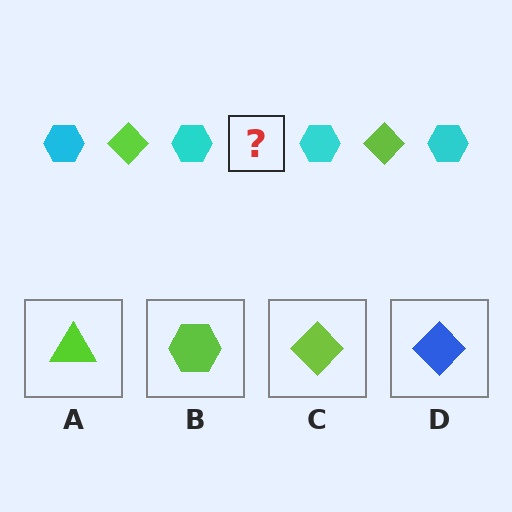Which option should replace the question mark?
Option C.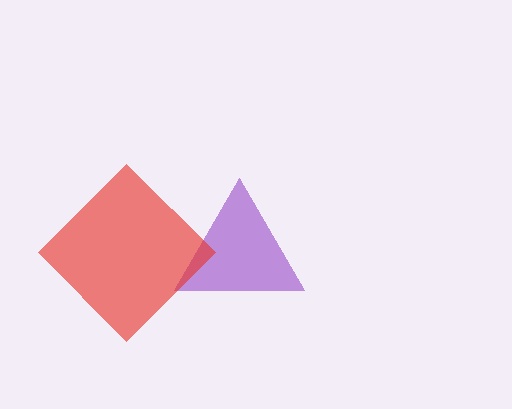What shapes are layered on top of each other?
The layered shapes are: a purple triangle, a red diamond.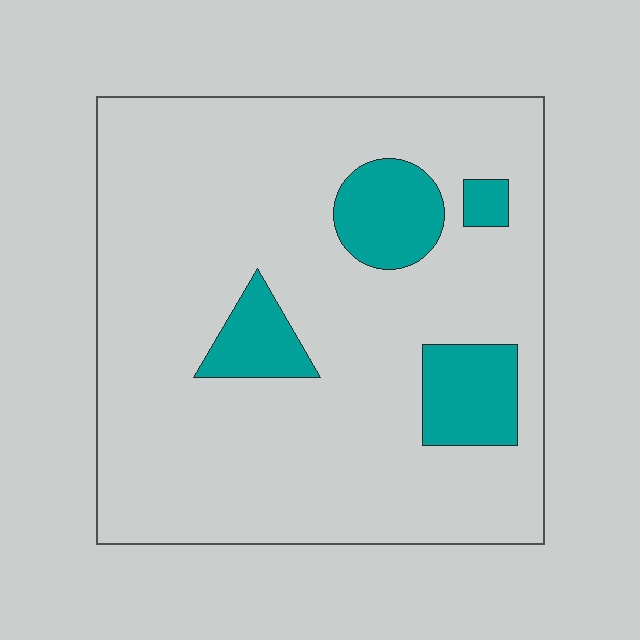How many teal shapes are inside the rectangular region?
4.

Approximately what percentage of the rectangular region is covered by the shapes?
Approximately 15%.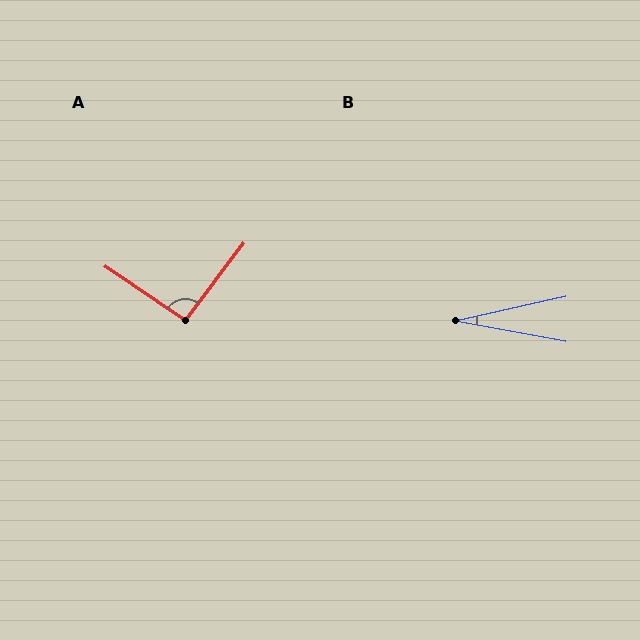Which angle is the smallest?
B, at approximately 23 degrees.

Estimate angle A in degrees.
Approximately 93 degrees.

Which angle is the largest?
A, at approximately 93 degrees.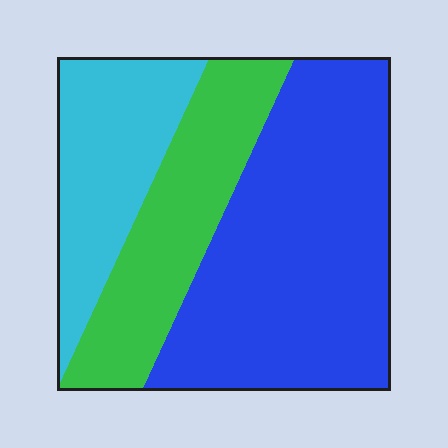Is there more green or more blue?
Blue.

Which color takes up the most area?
Blue, at roughly 50%.